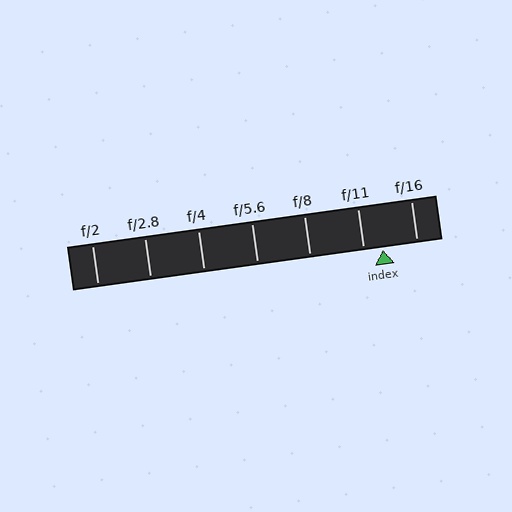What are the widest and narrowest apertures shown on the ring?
The widest aperture shown is f/2 and the narrowest is f/16.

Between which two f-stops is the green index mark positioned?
The index mark is between f/11 and f/16.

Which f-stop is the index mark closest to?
The index mark is closest to f/11.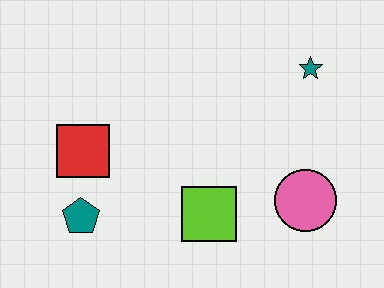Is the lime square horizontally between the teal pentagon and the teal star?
Yes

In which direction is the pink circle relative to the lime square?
The pink circle is to the right of the lime square.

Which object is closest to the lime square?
The pink circle is closest to the lime square.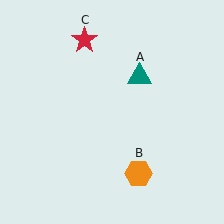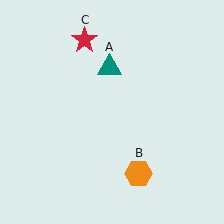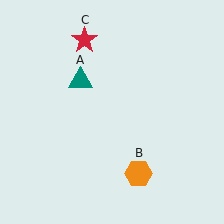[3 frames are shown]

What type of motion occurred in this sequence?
The teal triangle (object A) rotated counterclockwise around the center of the scene.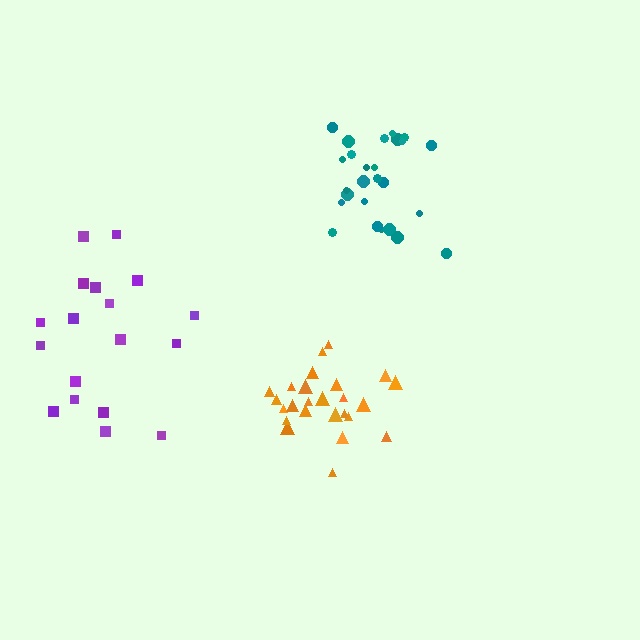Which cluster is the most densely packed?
Orange.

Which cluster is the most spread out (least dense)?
Purple.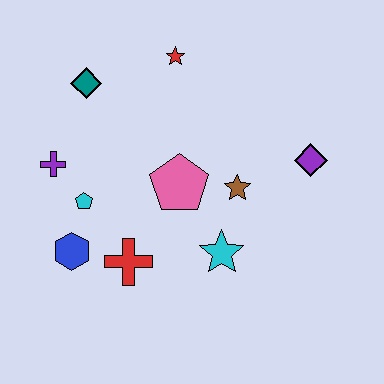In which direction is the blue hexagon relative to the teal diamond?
The blue hexagon is below the teal diamond.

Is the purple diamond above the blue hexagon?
Yes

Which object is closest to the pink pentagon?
The brown star is closest to the pink pentagon.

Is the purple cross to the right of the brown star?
No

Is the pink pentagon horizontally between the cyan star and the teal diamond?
Yes